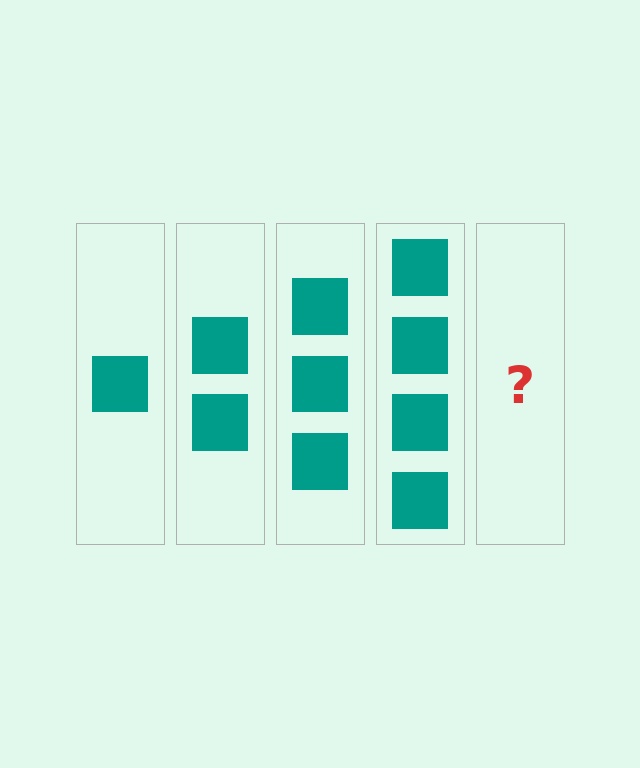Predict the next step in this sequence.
The next step is 5 squares.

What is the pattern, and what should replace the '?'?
The pattern is that each step adds one more square. The '?' should be 5 squares.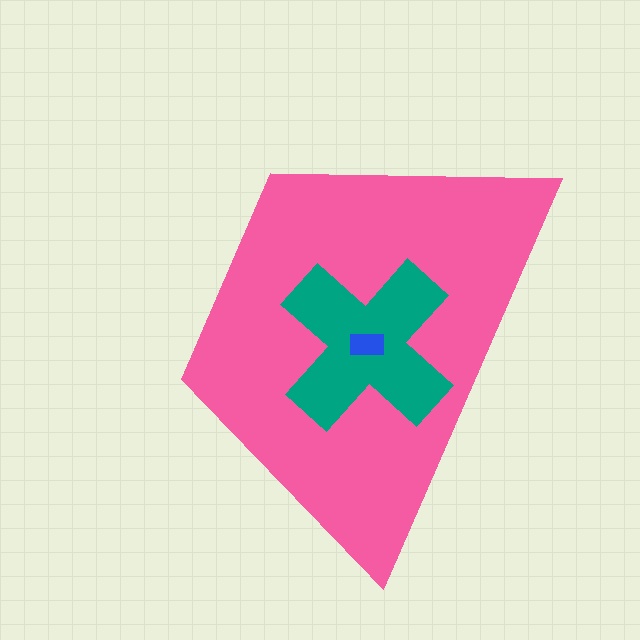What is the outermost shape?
The pink trapezoid.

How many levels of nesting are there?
3.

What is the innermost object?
The blue rectangle.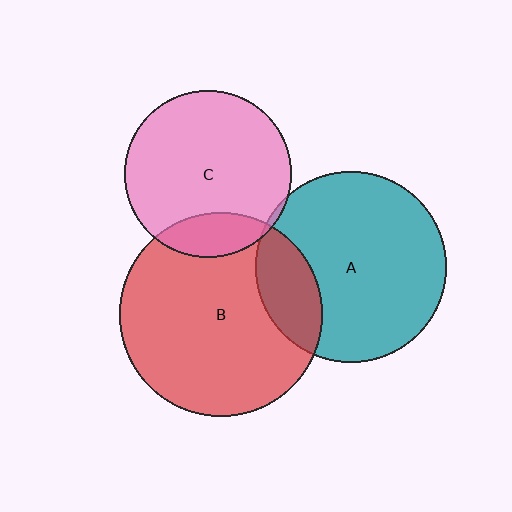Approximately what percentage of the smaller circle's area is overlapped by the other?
Approximately 5%.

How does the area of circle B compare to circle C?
Approximately 1.5 times.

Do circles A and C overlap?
Yes.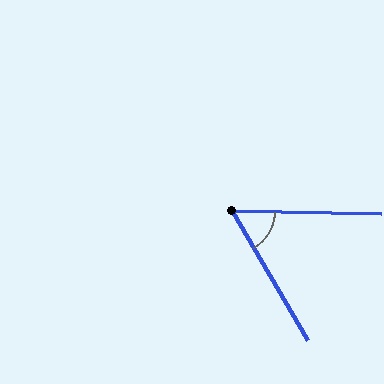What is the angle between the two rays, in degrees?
Approximately 59 degrees.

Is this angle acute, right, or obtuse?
It is acute.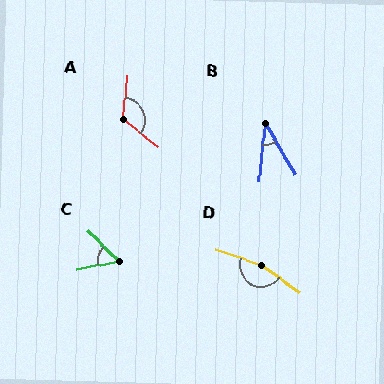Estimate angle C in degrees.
Approximately 55 degrees.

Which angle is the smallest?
B, at approximately 36 degrees.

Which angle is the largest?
D, at approximately 164 degrees.